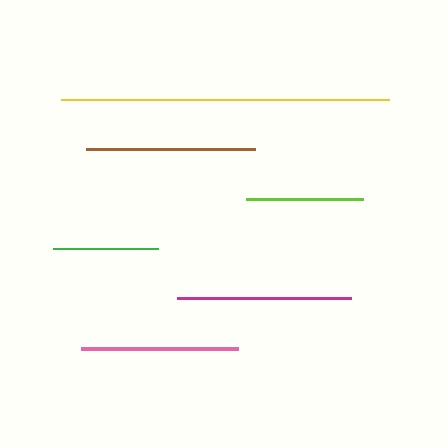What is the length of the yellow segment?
The yellow segment is approximately 328 pixels long.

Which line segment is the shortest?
The green line is the shortest at approximately 104 pixels.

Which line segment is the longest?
The yellow line is the longest at approximately 328 pixels.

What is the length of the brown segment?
The brown segment is approximately 170 pixels long.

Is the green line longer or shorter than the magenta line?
The magenta line is longer than the green line.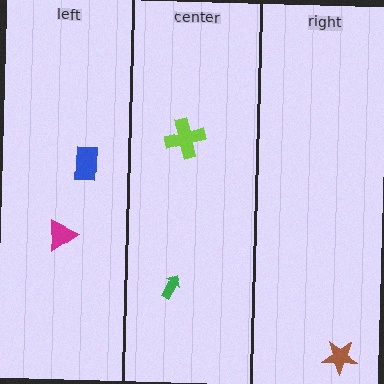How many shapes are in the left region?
2.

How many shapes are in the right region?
1.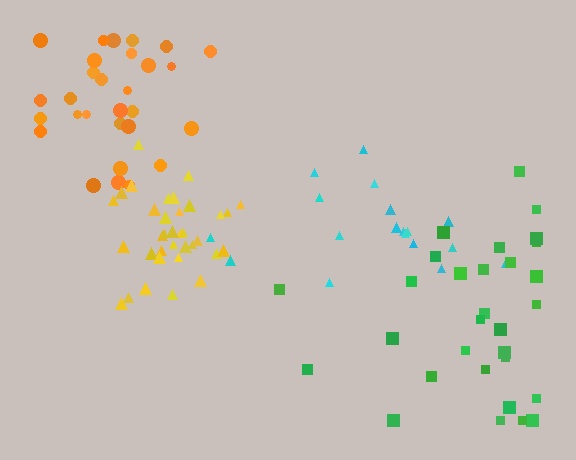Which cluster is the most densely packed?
Yellow.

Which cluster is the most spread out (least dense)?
Cyan.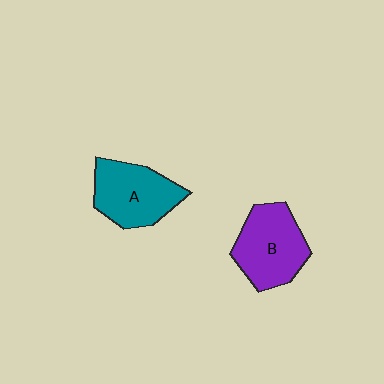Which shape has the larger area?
Shape B (purple).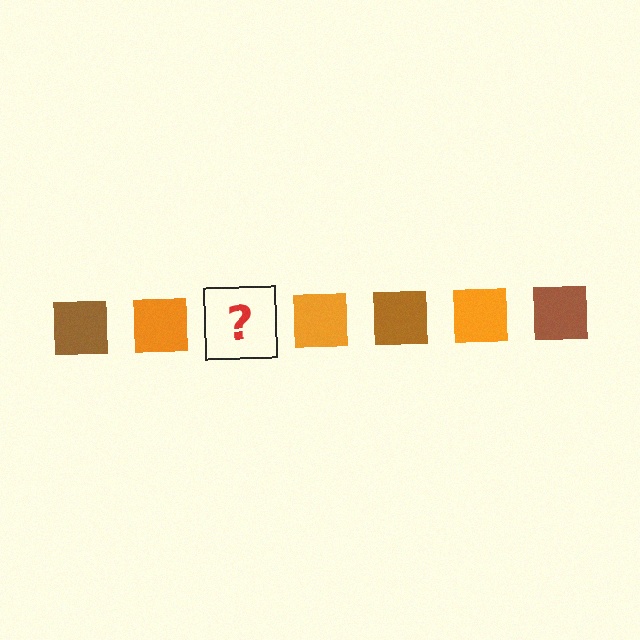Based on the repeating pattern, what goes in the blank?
The blank should be a brown square.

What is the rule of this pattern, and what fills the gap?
The rule is that the pattern cycles through brown, orange squares. The gap should be filled with a brown square.